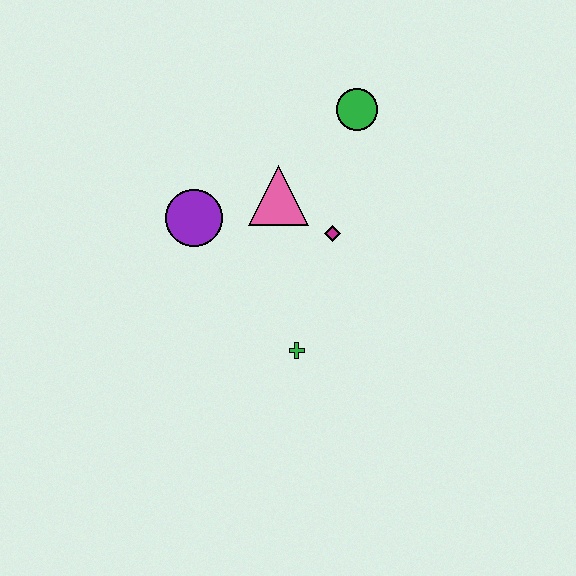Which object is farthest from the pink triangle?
The green cross is farthest from the pink triangle.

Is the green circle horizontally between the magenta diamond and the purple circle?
No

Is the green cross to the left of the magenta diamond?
Yes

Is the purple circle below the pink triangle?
Yes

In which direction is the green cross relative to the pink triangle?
The green cross is below the pink triangle.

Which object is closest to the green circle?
The pink triangle is closest to the green circle.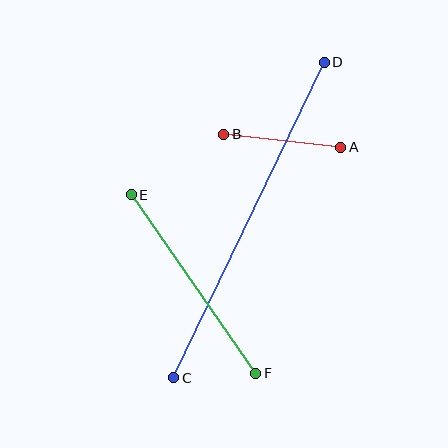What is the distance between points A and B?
The distance is approximately 118 pixels.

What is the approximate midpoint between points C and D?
The midpoint is at approximately (249, 220) pixels.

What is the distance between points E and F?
The distance is approximately 218 pixels.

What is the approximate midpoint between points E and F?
The midpoint is at approximately (193, 284) pixels.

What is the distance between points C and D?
The distance is approximately 350 pixels.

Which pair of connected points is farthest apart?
Points C and D are farthest apart.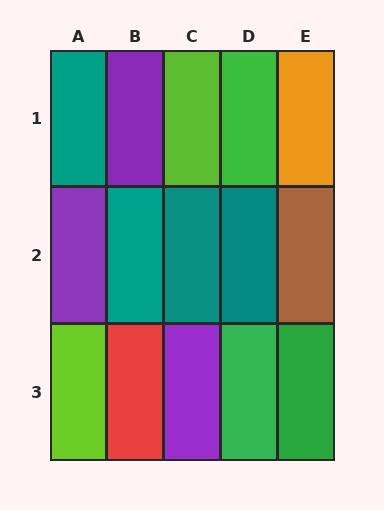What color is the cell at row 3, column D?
Green.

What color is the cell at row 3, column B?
Red.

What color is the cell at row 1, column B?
Purple.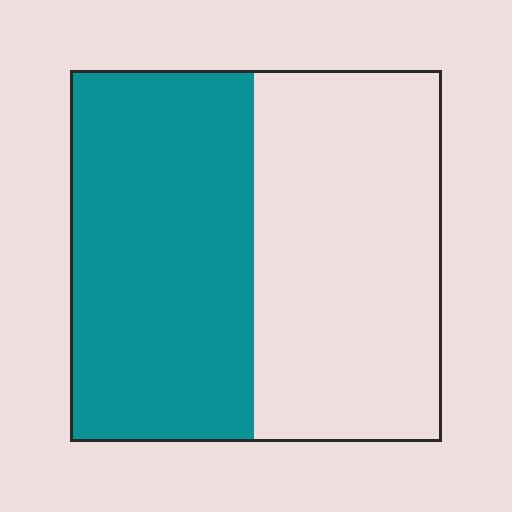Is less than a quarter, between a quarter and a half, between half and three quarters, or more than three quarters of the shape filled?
Between a quarter and a half.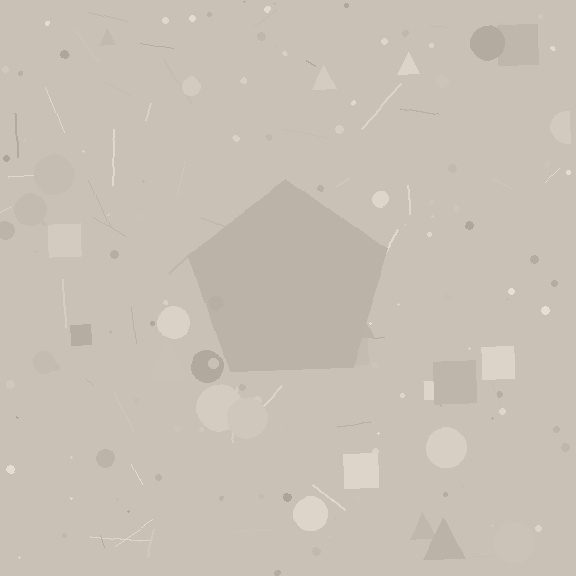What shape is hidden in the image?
A pentagon is hidden in the image.